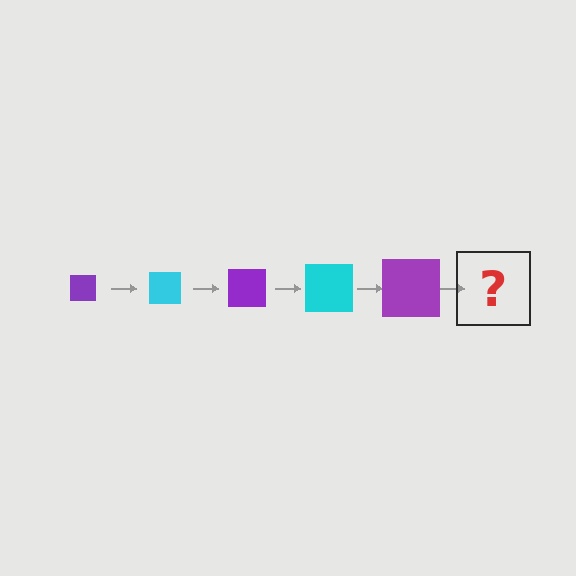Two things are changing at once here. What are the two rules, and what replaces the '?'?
The two rules are that the square grows larger each step and the color cycles through purple and cyan. The '?' should be a cyan square, larger than the previous one.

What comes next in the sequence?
The next element should be a cyan square, larger than the previous one.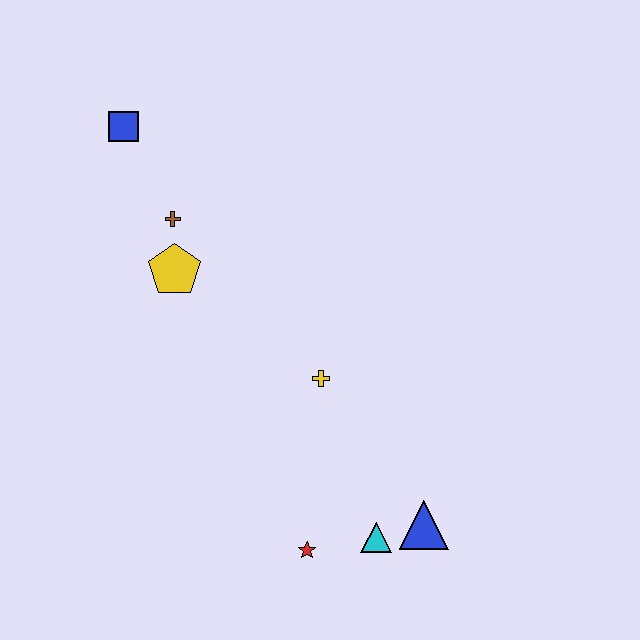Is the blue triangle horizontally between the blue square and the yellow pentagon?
No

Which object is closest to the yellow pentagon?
The brown cross is closest to the yellow pentagon.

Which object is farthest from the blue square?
The blue triangle is farthest from the blue square.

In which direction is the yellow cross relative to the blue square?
The yellow cross is below the blue square.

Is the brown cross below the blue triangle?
No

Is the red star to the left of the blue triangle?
Yes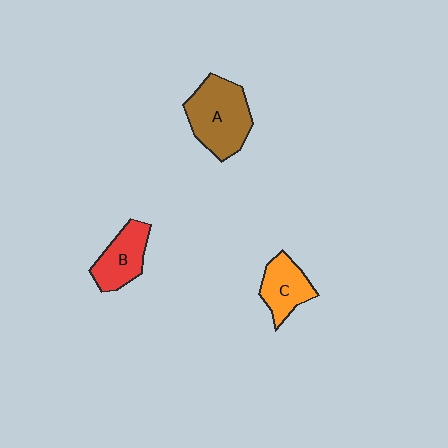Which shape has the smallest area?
Shape C (orange).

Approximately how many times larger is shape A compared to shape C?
Approximately 1.7 times.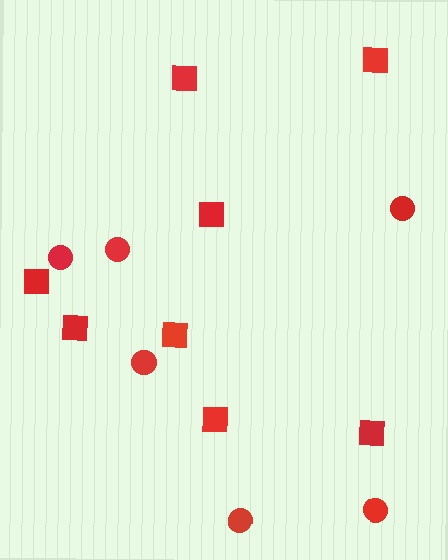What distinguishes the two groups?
There are 2 groups: one group of squares (8) and one group of circles (6).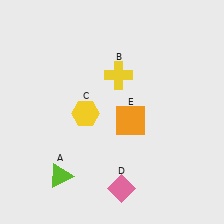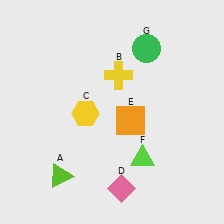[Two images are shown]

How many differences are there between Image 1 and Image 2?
There are 2 differences between the two images.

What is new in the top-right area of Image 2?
A green circle (G) was added in the top-right area of Image 2.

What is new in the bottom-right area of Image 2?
A lime triangle (F) was added in the bottom-right area of Image 2.